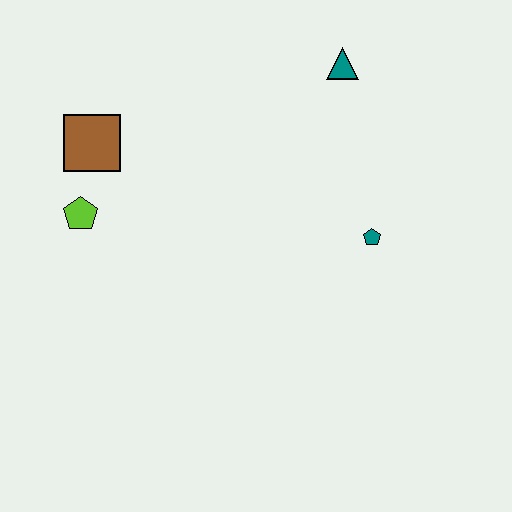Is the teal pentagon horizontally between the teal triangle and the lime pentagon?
No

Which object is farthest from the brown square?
The teal pentagon is farthest from the brown square.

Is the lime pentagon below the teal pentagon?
No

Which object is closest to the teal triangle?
The teal pentagon is closest to the teal triangle.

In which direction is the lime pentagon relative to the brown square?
The lime pentagon is below the brown square.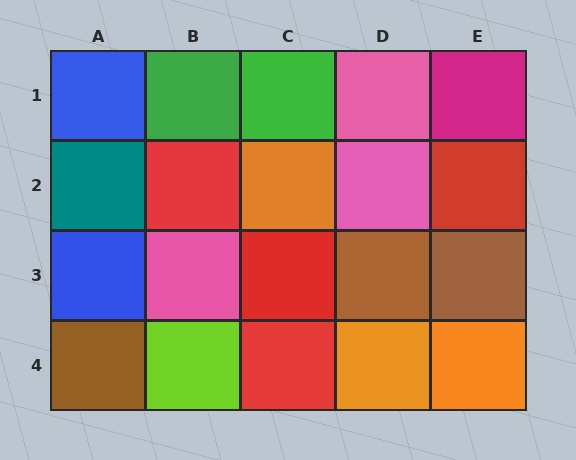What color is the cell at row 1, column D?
Pink.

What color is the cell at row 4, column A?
Brown.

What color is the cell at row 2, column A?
Teal.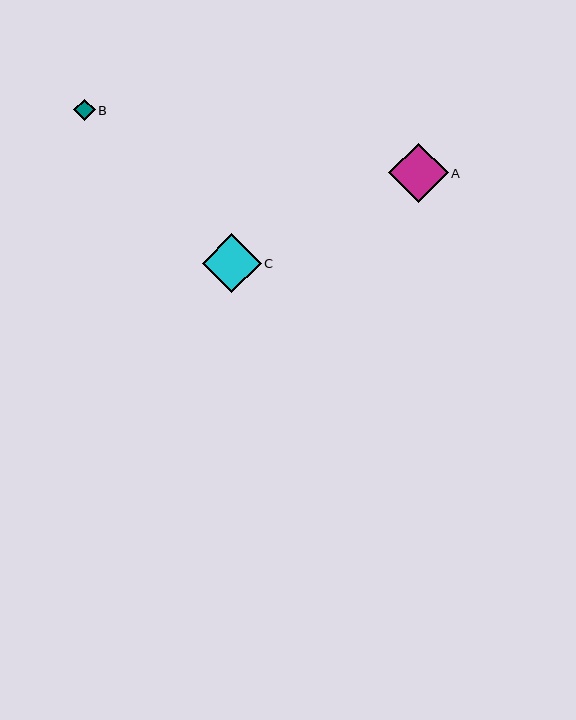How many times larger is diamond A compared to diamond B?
Diamond A is approximately 2.8 times the size of diamond B.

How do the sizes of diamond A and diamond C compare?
Diamond A and diamond C are approximately the same size.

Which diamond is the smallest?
Diamond B is the smallest with a size of approximately 22 pixels.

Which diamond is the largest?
Diamond A is the largest with a size of approximately 60 pixels.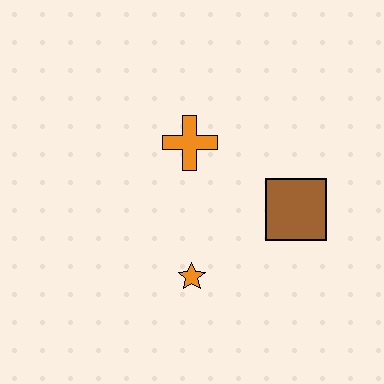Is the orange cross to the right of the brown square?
No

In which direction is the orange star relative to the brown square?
The orange star is to the left of the brown square.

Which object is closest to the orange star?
The brown square is closest to the orange star.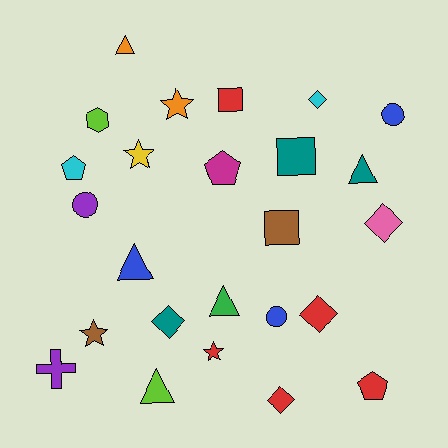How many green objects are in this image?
There is 1 green object.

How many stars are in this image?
There are 4 stars.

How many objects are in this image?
There are 25 objects.